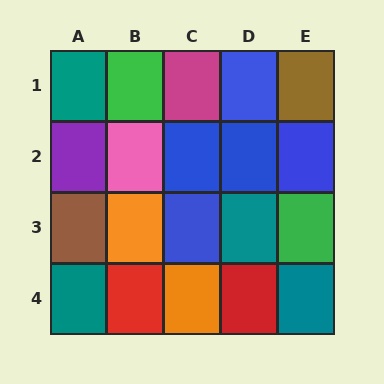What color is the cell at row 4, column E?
Teal.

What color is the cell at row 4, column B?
Red.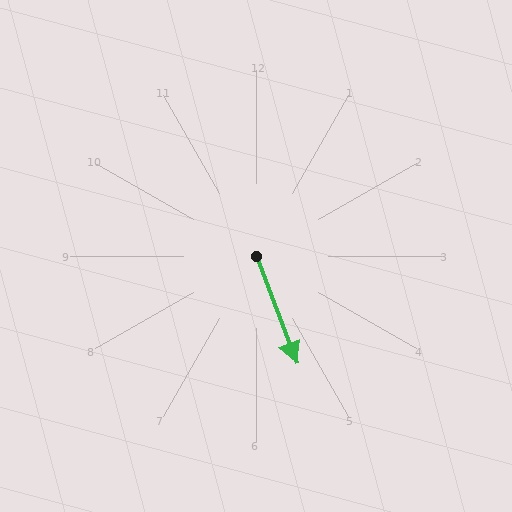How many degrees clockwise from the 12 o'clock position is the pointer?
Approximately 159 degrees.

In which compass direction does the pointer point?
South.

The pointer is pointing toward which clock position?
Roughly 5 o'clock.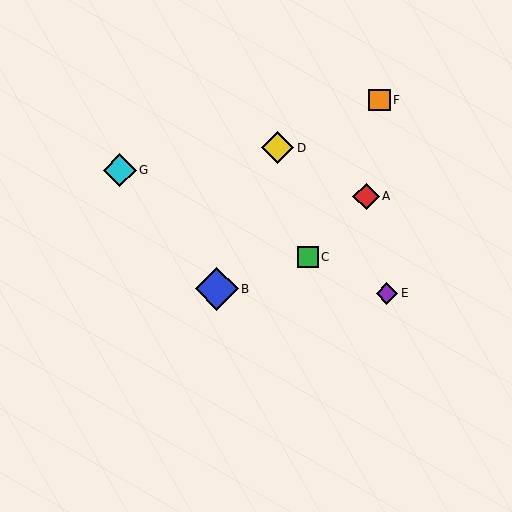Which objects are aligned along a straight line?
Objects C, E, G are aligned along a straight line.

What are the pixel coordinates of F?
Object F is at (379, 100).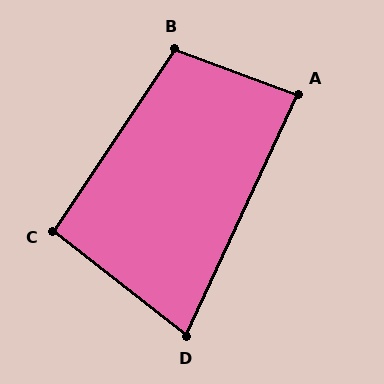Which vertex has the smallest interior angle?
D, at approximately 77 degrees.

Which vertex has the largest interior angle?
B, at approximately 103 degrees.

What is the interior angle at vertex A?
Approximately 85 degrees (approximately right).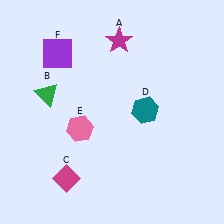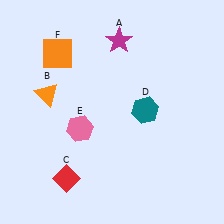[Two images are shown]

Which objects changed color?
B changed from green to orange. C changed from magenta to red. F changed from purple to orange.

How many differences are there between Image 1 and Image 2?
There are 3 differences between the two images.